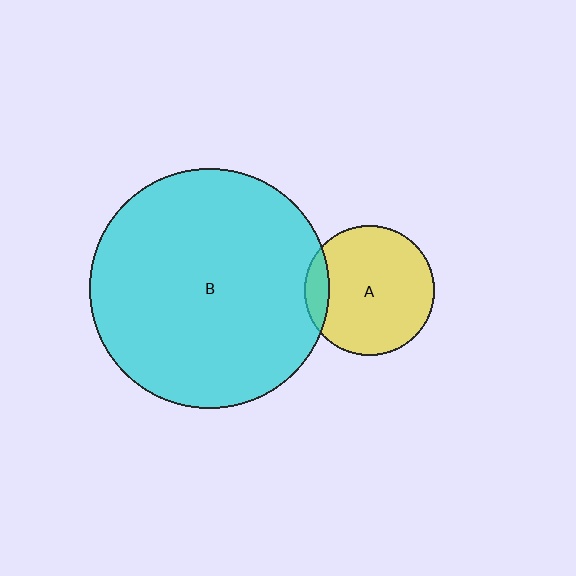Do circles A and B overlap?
Yes.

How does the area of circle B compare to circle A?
Approximately 3.4 times.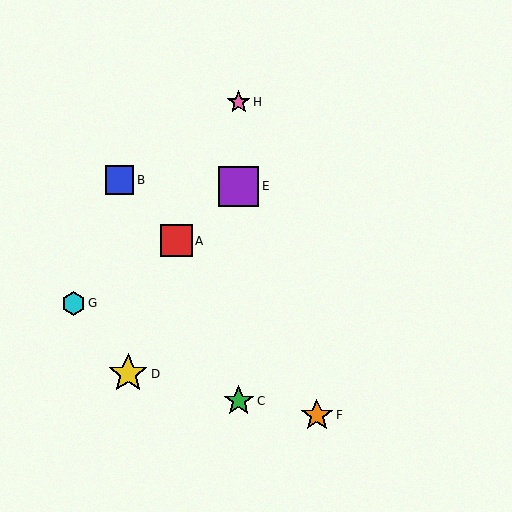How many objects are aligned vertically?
3 objects (C, E, H) are aligned vertically.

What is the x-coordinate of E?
Object E is at x≈239.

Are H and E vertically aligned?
Yes, both are at x≈239.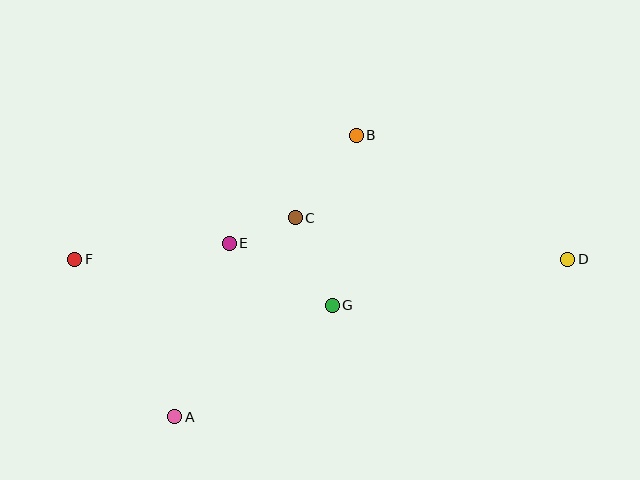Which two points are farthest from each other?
Points D and F are farthest from each other.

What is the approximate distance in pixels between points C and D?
The distance between C and D is approximately 276 pixels.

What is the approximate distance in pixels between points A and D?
The distance between A and D is approximately 424 pixels.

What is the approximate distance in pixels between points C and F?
The distance between C and F is approximately 225 pixels.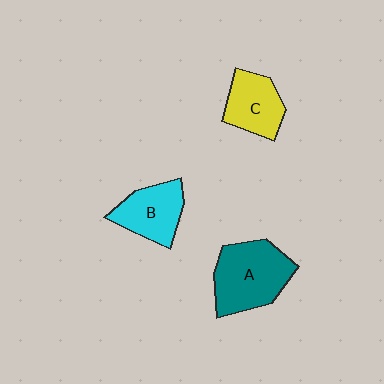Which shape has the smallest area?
Shape C (yellow).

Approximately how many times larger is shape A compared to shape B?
Approximately 1.4 times.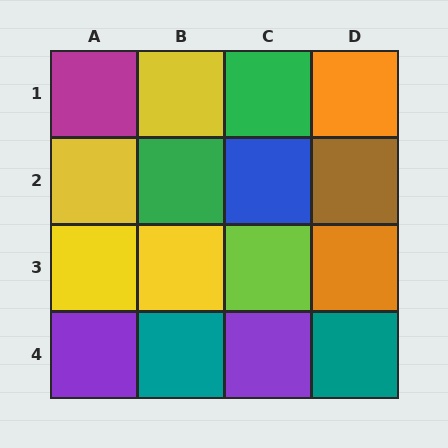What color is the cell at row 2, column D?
Brown.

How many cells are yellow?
4 cells are yellow.